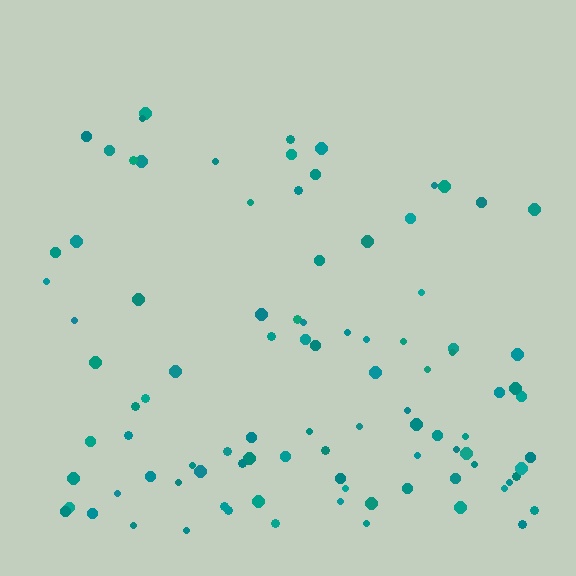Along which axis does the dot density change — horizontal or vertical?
Vertical.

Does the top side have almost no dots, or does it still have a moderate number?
Still a moderate number, just noticeably fewer than the bottom.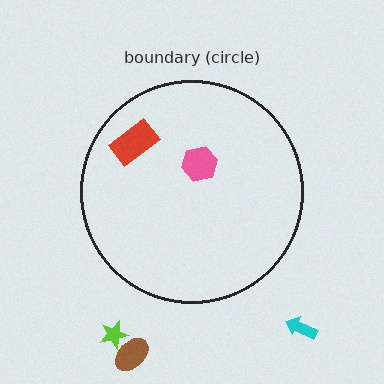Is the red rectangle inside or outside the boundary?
Inside.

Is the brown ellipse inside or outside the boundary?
Outside.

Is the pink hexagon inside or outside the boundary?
Inside.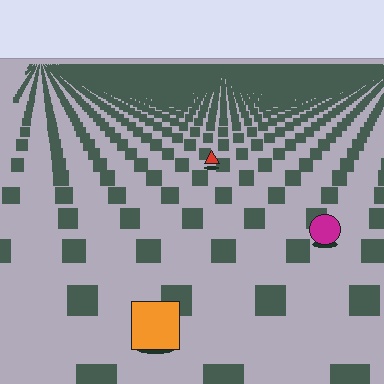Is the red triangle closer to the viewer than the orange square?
No. The orange square is closer — you can tell from the texture gradient: the ground texture is coarser near it.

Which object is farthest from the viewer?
The red triangle is farthest from the viewer. It appears smaller and the ground texture around it is denser.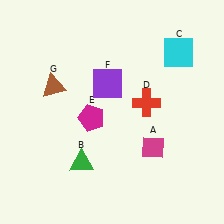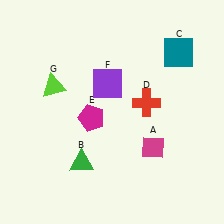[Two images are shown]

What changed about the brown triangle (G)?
In Image 1, G is brown. In Image 2, it changed to lime.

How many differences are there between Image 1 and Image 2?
There are 2 differences between the two images.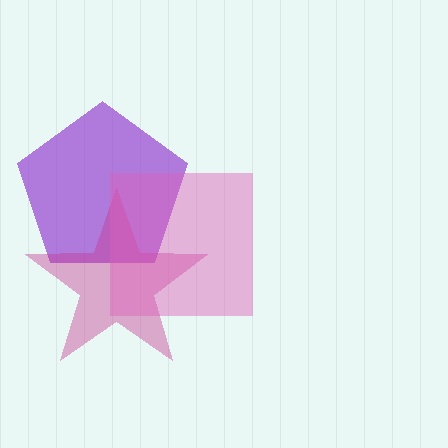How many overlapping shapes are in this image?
There are 3 overlapping shapes in the image.